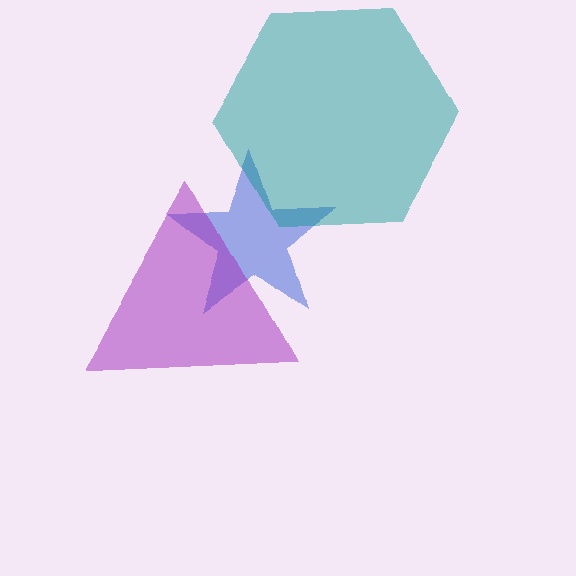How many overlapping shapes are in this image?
There are 3 overlapping shapes in the image.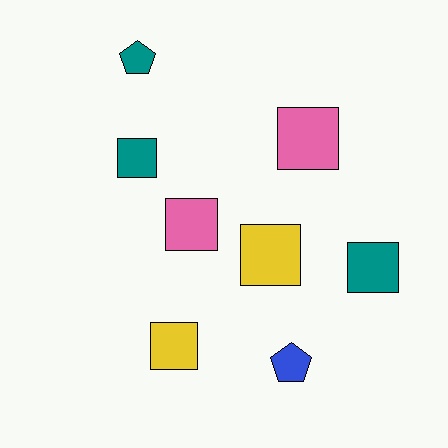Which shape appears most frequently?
Square, with 6 objects.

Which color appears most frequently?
Teal, with 3 objects.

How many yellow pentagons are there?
There are no yellow pentagons.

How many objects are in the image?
There are 8 objects.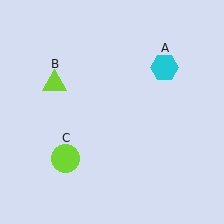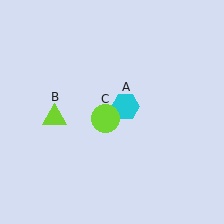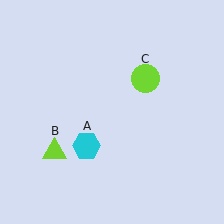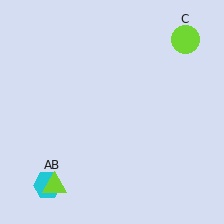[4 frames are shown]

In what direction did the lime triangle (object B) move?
The lime triangle (object B) moved down.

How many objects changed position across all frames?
3 objects changed position: cyan hexagon (object A), lime triangle (object B), lime circle (object C).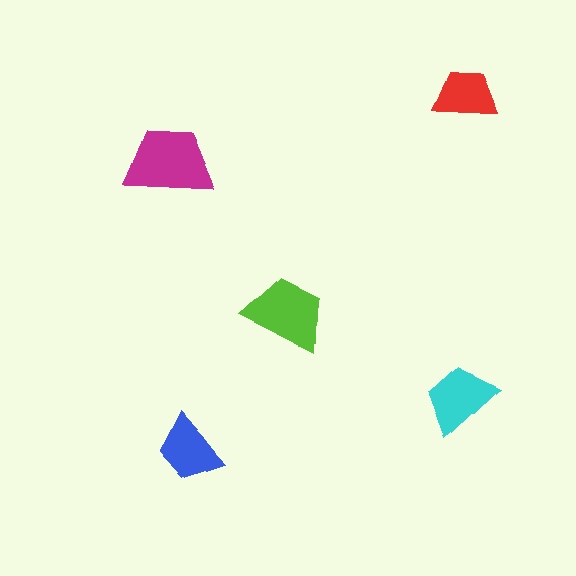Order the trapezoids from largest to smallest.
the magenta one, the lime one, the cyan one, the blue one, the red one.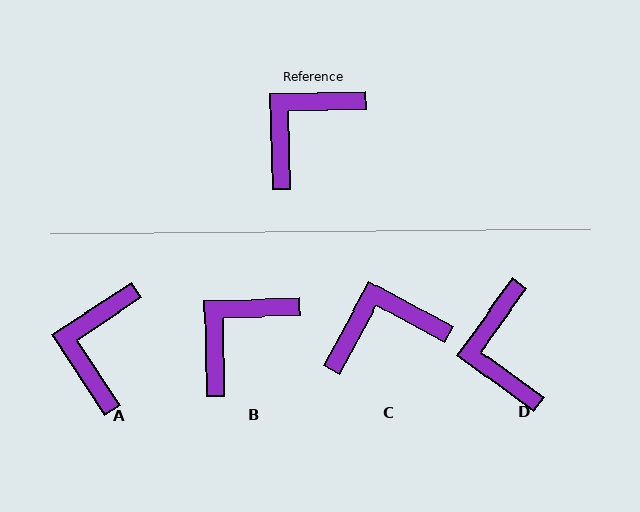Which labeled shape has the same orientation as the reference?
B.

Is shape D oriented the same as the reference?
No, it is off by about 53 degrees.